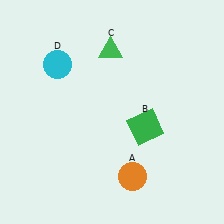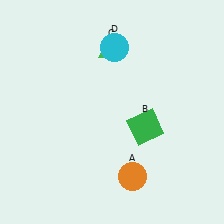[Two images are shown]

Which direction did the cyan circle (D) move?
The cyan circle (D) moved right.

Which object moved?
The cyan circle (D) moved right.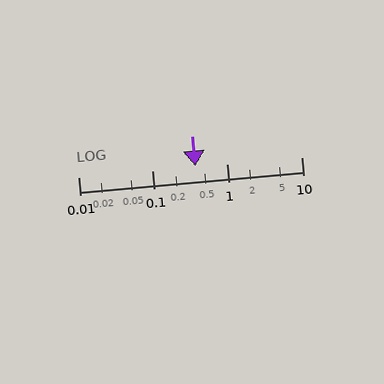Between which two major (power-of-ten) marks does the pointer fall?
The pointer is between 0.1 and 1.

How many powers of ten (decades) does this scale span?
The scale spans 3 decades, from 0.01 to 10.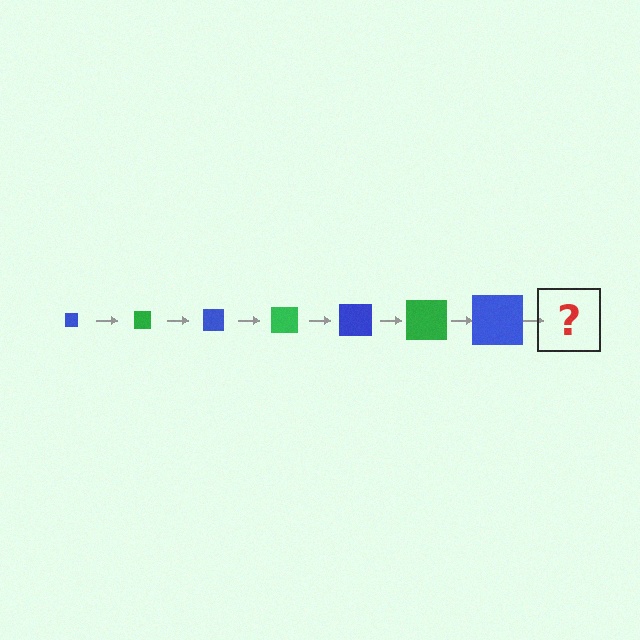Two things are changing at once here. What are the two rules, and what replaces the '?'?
The two rules are that the square grows larger each step and the color cycles through blue and green. The '?' should be a green square, larger than the previous one.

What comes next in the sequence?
The next element should be a green square, larger than the previous one.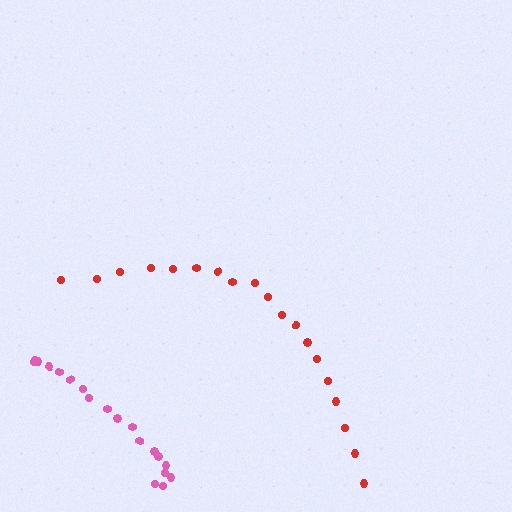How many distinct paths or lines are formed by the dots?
There are 2 distinct paths.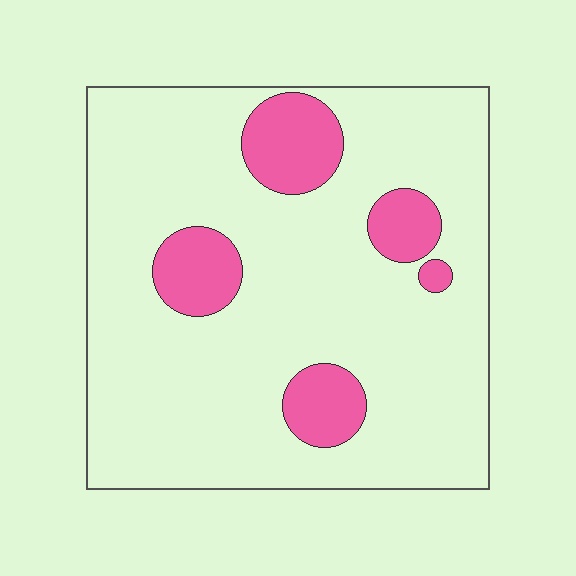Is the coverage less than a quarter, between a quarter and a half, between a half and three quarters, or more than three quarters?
Less than a quarter.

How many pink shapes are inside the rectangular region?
5.